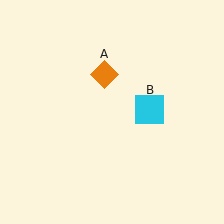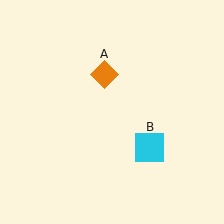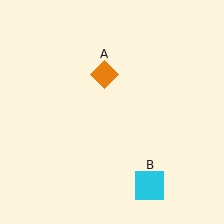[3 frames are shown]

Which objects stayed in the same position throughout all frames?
Orange diamond (object A) remained stationary.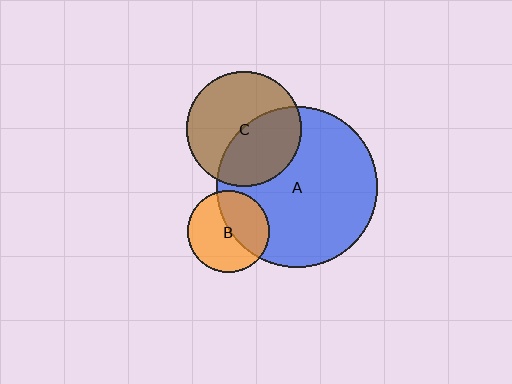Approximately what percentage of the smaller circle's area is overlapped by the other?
Approximately 45%.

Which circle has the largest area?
Circle A (blue).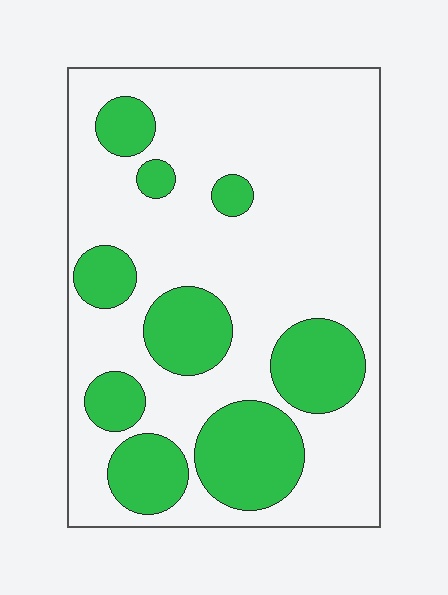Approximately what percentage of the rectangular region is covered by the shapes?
Approximately 30%.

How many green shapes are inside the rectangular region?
9.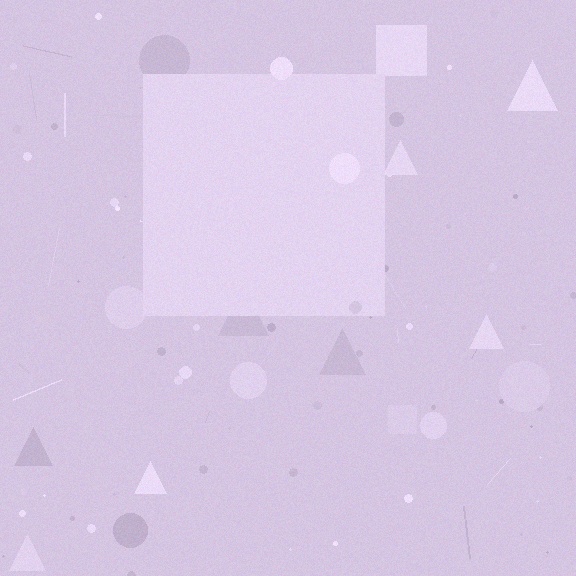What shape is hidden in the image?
A square is hidden in the image.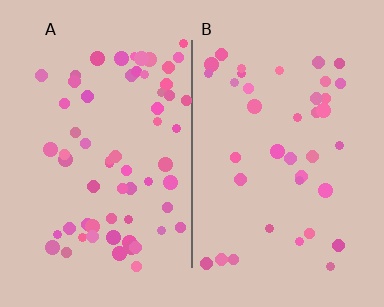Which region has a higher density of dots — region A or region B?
A (the left).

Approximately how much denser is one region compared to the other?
Approximately 1.6× — region A over region B.